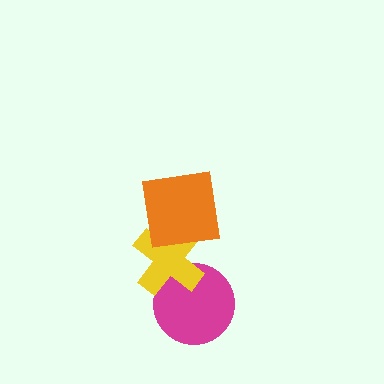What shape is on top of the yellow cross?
The orange square is on top of the yellow cross.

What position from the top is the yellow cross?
The yellow cross is 2nd from the top.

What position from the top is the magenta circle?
The magenta circle is 3rd from the top.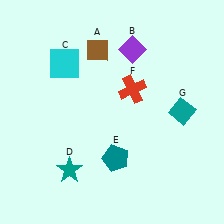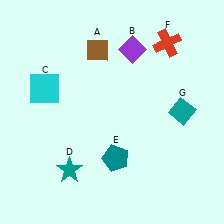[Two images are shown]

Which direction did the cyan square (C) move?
The cyan square (C) moved down.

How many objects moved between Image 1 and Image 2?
2 objects moved between the two images.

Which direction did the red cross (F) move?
The red cross (F) moved up.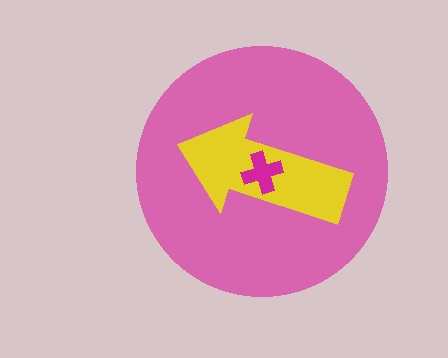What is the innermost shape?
The magenta cross.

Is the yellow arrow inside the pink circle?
Yes.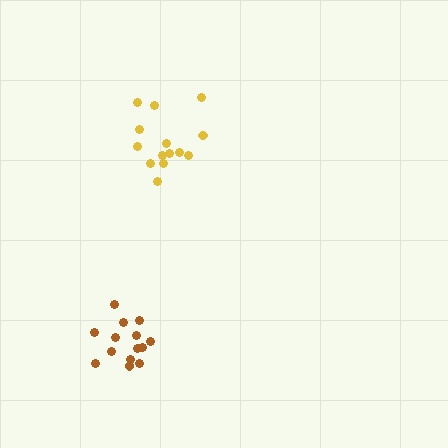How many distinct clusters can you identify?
There are 2 distinct clusters.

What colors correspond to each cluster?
The clusters are colored: yellow, brown.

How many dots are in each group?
Group 1: 14 dots, Group 2: 14 dots (28 total).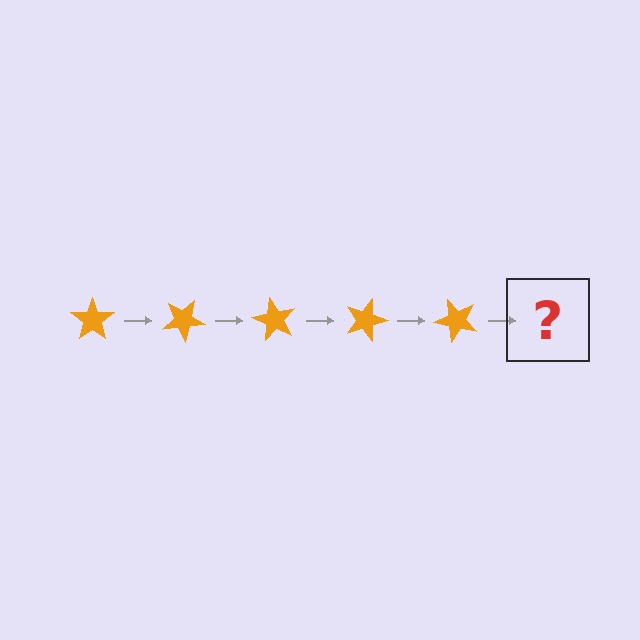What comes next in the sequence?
The next element should be an orange star rotated 150 degrees.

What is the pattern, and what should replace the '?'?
The pattern is that the star rotates 30 degrees each step. The '?' should be an orange star rotated 150 degrees.